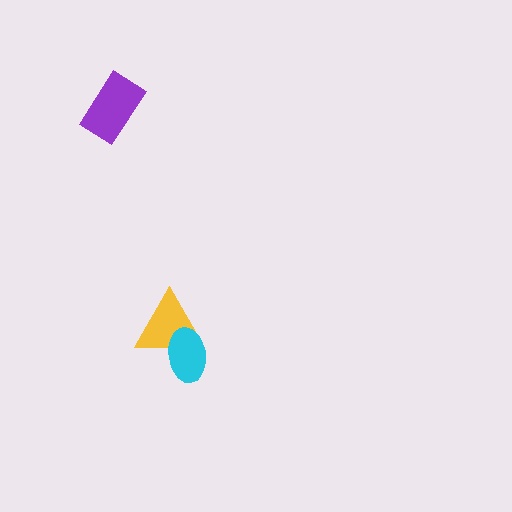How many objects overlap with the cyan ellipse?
1 object overlaps with the cyan ellipse.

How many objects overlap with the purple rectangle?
0 objects overlap with the purple rectangle.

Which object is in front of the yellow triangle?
The cyan ellipse is in front of the yellow triangle.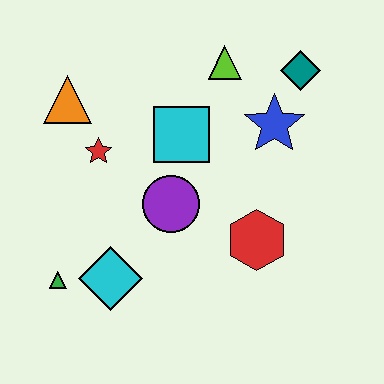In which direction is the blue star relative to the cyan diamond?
The blue star is to the right of the cyan diamond.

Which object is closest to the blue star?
The teal diamond is closest to the blue star.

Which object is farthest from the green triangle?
The teal diamond is farthest from the green triangle.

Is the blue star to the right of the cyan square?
Yes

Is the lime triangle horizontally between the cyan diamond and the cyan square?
No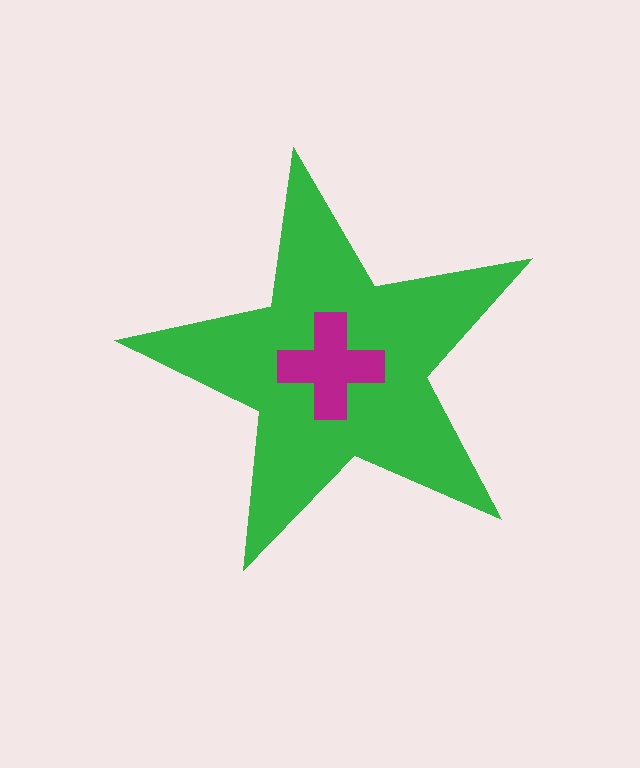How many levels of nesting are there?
2.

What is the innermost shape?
The magenta cross.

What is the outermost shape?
The green star.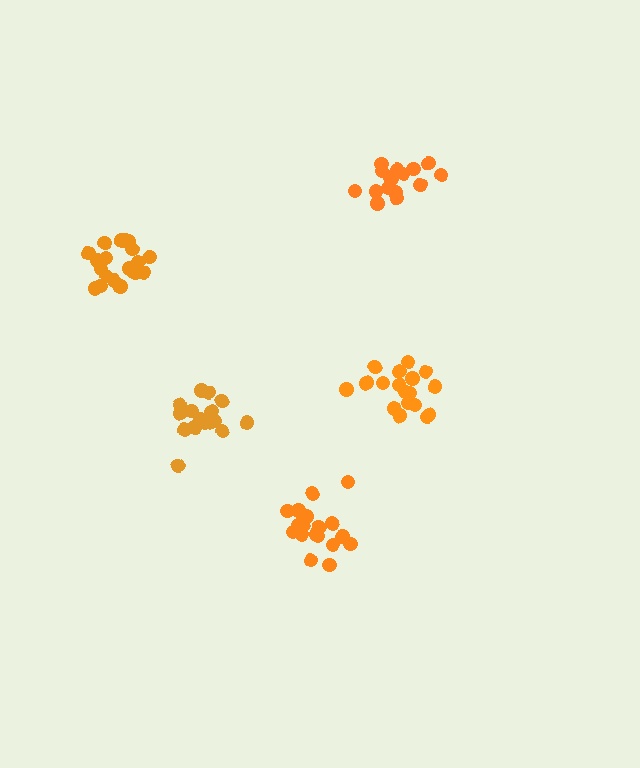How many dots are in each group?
Group 1: 18 dots, Group 2: 19 dots, Group 3: 20 dots, Group 4: 16 dots, Group 5: 16 dots (89 total).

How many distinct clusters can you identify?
There are 5 distinct clusters.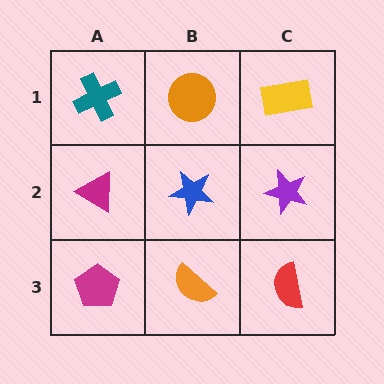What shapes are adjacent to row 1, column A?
A magenta triangle (row 2, column A), an orange circle (row 1, column B).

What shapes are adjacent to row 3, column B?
A blue star (row 2, column B), a magenta pentagon (row 3, column A), a red semicircle (row 3, column C).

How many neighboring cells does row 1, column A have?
2.